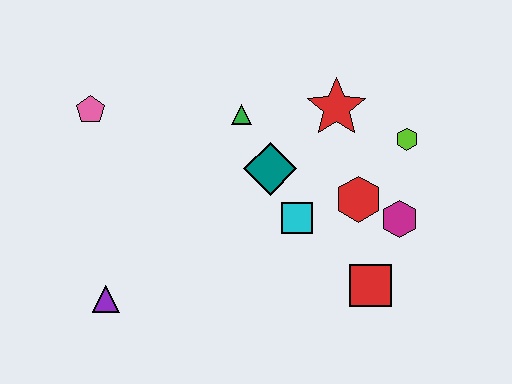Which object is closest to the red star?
The lime hexagon is closest to the red star.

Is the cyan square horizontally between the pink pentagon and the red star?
Yes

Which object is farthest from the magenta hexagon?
The pink pentagon is farthest from the magenta hexagon.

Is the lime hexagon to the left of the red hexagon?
No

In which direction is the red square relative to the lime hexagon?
The red square is below the lime hexagon.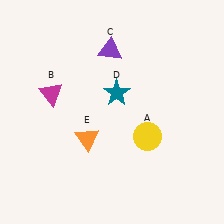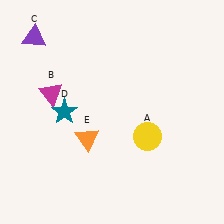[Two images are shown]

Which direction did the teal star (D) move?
The teal star (D) moved left.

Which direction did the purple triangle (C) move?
The purple triangle (C) moved left.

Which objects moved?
The objects that moved are: the purple triangle (C), the teal star (D).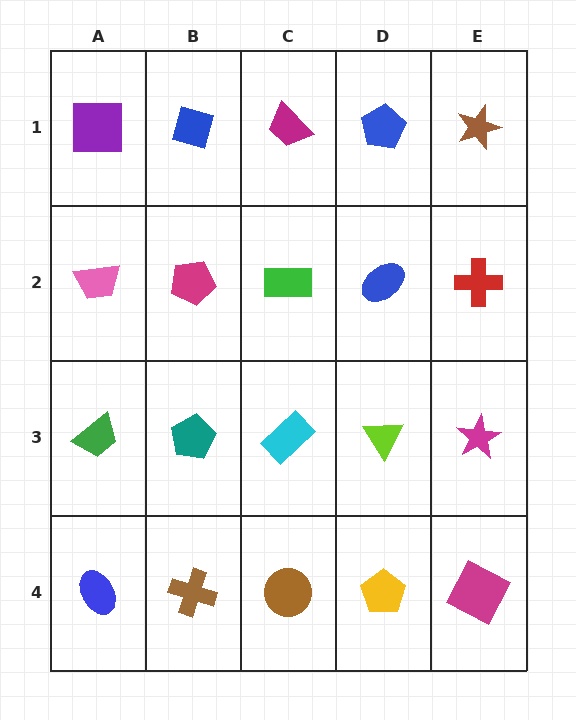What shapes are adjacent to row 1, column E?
A red cross (row 2, column E), a blue pentagon (row 1, column D).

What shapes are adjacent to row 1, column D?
A blue ellipse (row 2, column D), a magenta trapezoid (row 1, column C), a brown star (row 1, column E).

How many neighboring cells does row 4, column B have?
3.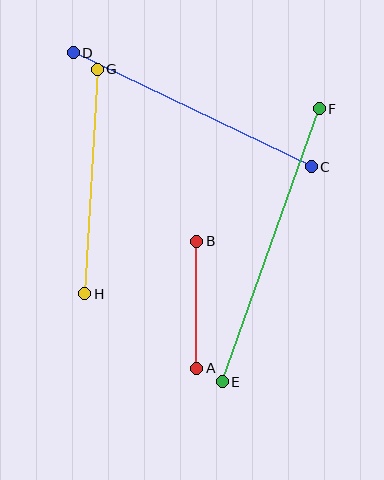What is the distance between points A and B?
The distance is approximately 127 pixels.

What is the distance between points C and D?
The distance is approximately 264 pixels.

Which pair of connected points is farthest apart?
Points E and F are farthest apart.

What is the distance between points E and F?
The distance is approximately 290 pixels.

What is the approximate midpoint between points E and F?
The midpoint is at approximately (271, 245) pixels.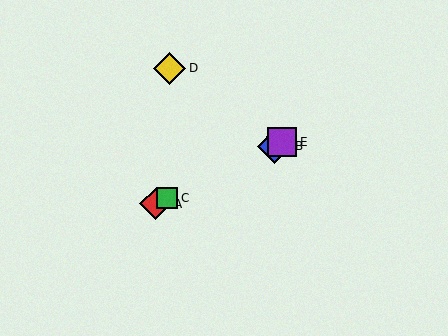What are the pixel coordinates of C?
Object C is at (167, 198).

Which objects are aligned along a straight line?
Objects A, B, C, E are aligned along a straight line.